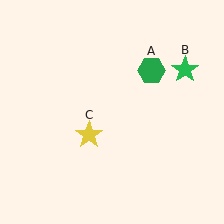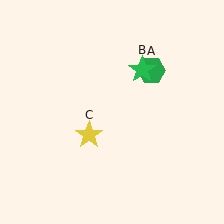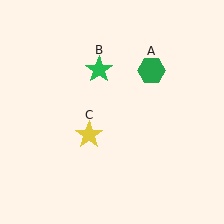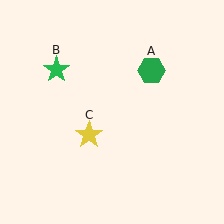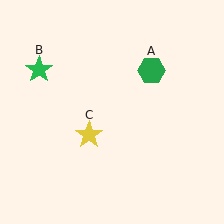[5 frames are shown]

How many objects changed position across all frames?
1 object changed position: green star (object B).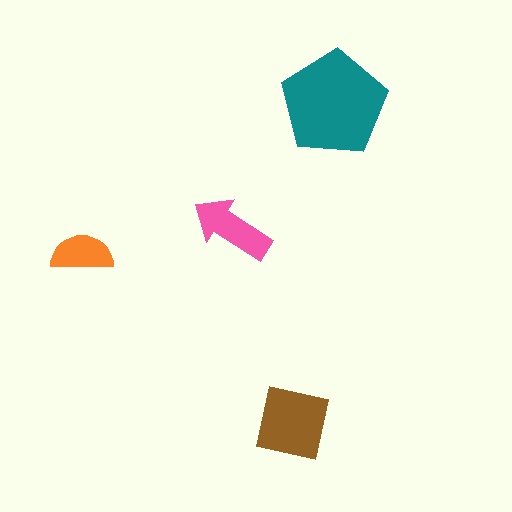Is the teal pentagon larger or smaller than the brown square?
Larger.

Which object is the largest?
The teal pentagon.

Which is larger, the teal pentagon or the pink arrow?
The teal pentagon.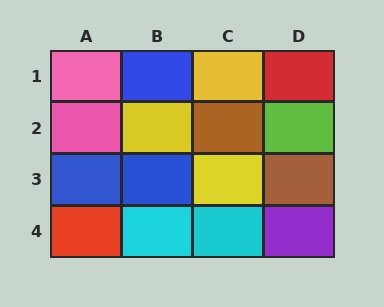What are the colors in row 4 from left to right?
Red, cyan, cyan, purple.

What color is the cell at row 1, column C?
Yellow.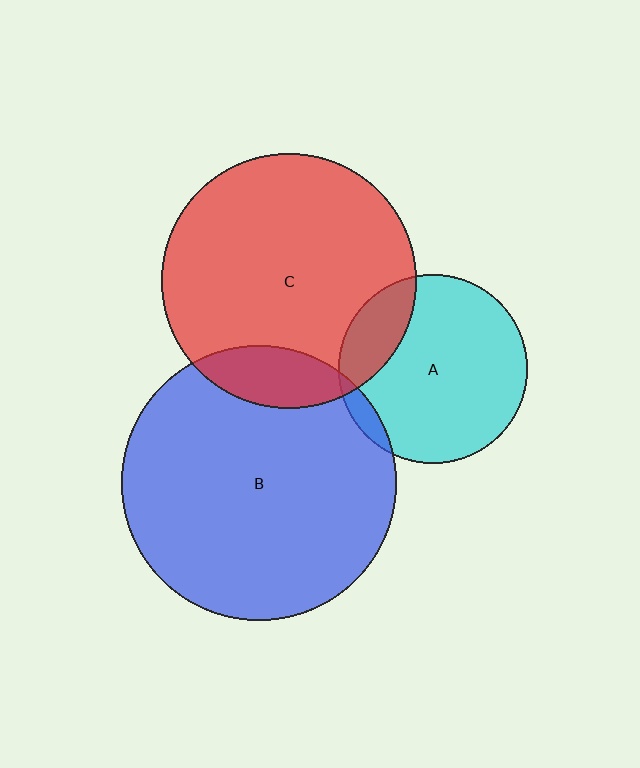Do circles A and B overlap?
Yes.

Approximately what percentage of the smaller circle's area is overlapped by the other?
Approximately 5%.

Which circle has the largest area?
Circle B (blue).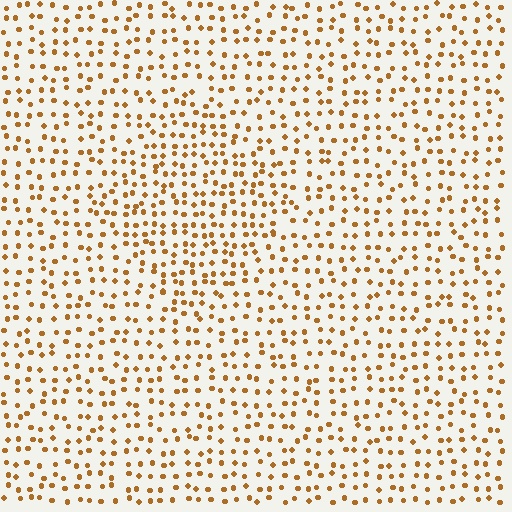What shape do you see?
I see a diamond.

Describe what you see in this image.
The image contains small brown elements arranged at two different densities. A diamond-shaped region is visible where the elements are more densely packed than the surrounding area.